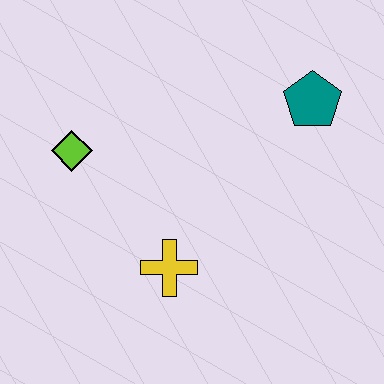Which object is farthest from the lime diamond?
The teal pentagon is farthest from the lime diamond.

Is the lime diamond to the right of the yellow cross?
No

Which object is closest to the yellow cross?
The lime diamond is closest to the yellow cross.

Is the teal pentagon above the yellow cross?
Yes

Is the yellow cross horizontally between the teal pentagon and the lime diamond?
Yes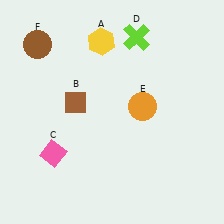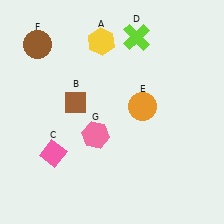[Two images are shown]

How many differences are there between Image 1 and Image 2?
There is 1 difference between the two images.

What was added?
A pink hexagon (G) was added in Image 2.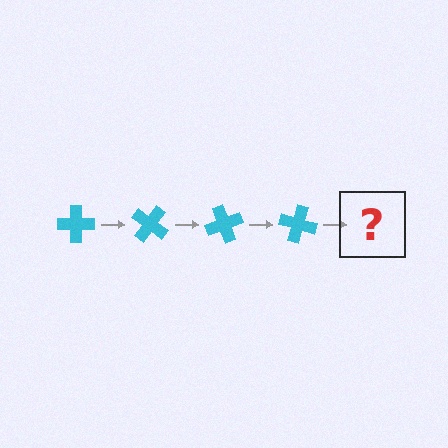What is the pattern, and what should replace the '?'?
The pattern is that the cross rotates 35 degrees each step. The '?' should be a cyan cross rotated 140 degrees.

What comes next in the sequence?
The next element should be a cyan cross rotated 140 degrees.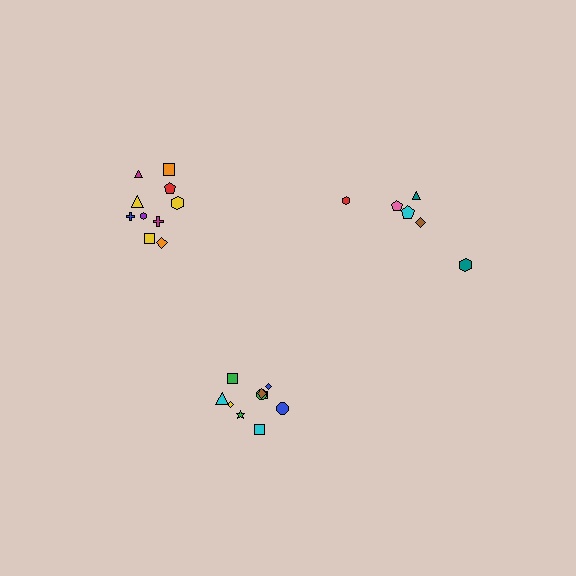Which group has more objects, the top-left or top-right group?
The top-left group.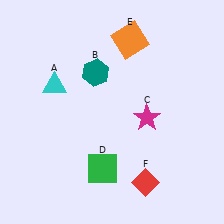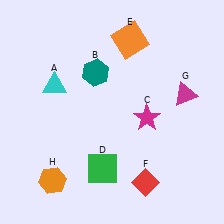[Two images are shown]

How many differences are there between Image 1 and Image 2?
There are 2 differences between the two images.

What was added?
A magenta triangle (G), an orange hexagon (H) were added in Image 2.